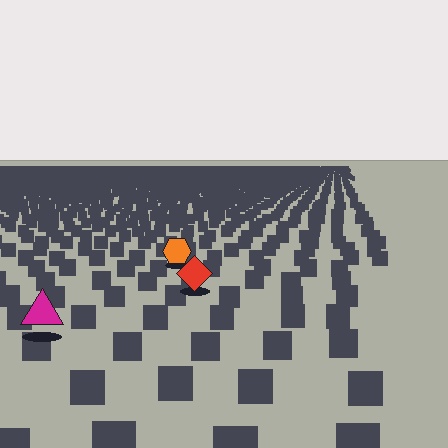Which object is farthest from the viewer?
The orange hexagon is farthest from the viewer. It appears smaller and the ground texture around it is denser.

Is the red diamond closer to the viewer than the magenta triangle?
No. The magenta triangle is closer — you can tell from the texture gradient: the ground texture is coarser near it.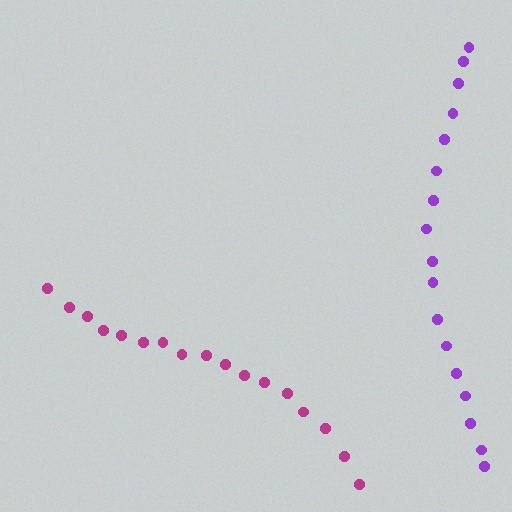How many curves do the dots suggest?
There are 2 distinct paths.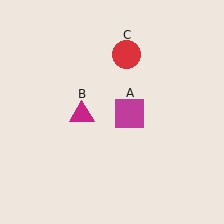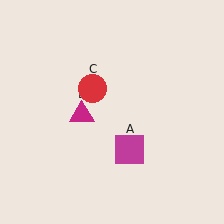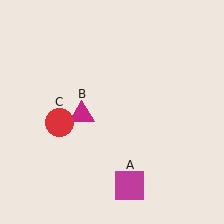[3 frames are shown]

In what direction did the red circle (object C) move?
The red circle (object C) moved down and to the left.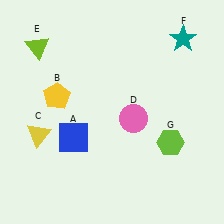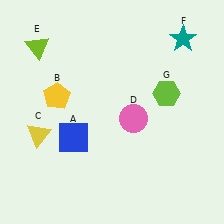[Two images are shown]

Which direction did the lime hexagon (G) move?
The lime hexagon (G) moved up.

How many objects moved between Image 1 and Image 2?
1 object moved between the two images.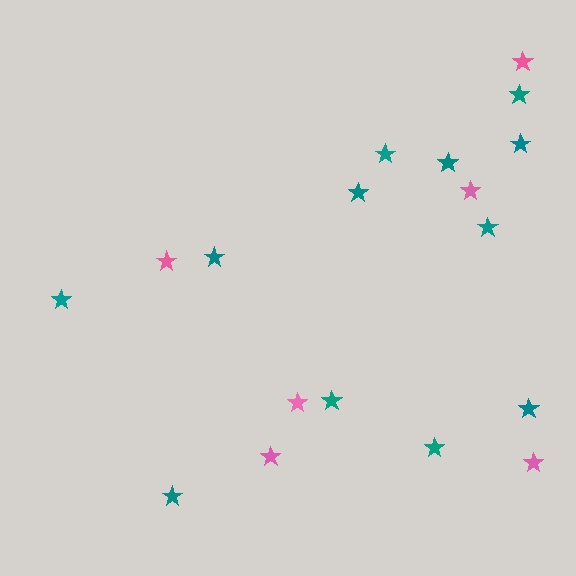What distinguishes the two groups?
There are 2 groups: one group of pink stars (6) and one group of teal stars (12).